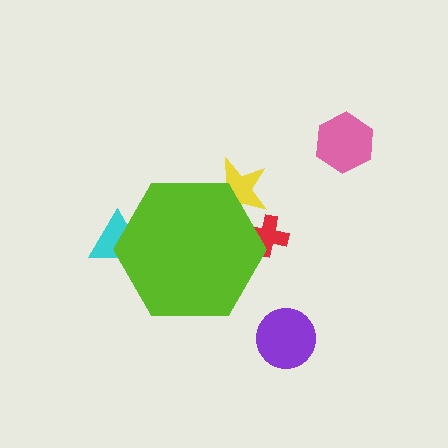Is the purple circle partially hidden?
No, the purple circle is fully visible.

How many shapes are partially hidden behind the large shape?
3 shapes are partially hidden.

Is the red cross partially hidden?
Yes, the red cross is partially hidden behind the lime hexagon.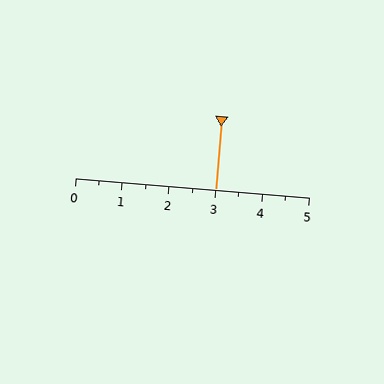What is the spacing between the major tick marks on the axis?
The major ticks are spaced 1 apart.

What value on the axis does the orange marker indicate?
The marker indicates approximately 3.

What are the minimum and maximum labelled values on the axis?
The axis runs from 0 to 5.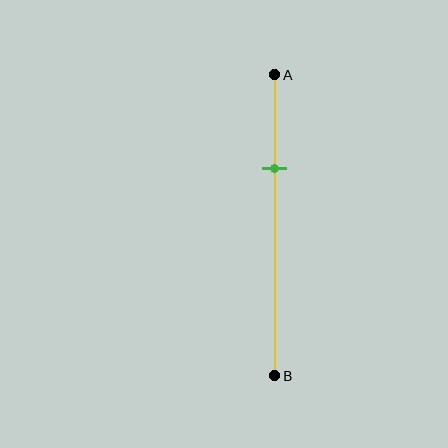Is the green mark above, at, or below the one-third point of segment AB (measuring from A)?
The green mark is approximately at the one-third point of segment AB.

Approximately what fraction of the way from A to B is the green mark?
The green mark is approximately 30% of the way from A to B.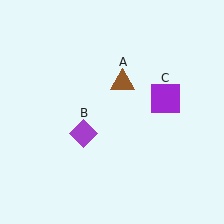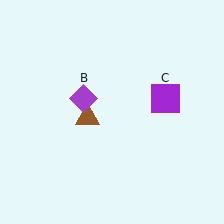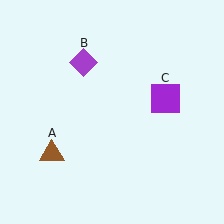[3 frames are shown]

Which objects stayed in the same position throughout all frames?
Purple square (object C) remained stationary.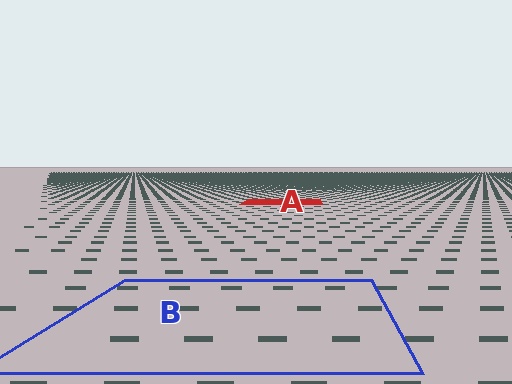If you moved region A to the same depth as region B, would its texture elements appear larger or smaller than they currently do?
They would appear larger. At a closer depth, the same texture elements are projected at a bigger on-screen size.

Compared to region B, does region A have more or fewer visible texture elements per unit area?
Region A has more texture elements per unit area — they are packed more densely because it is farther away.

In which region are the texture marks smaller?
The texture marks are smaller in region A, because it is farther away.